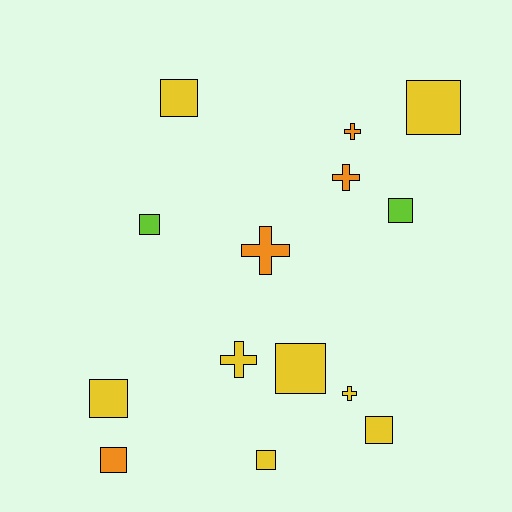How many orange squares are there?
There is 1 orange square.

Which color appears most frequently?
Yellow, with 8 objects.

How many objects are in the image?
There are 14 objects.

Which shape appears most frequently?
Square, with 9 objects.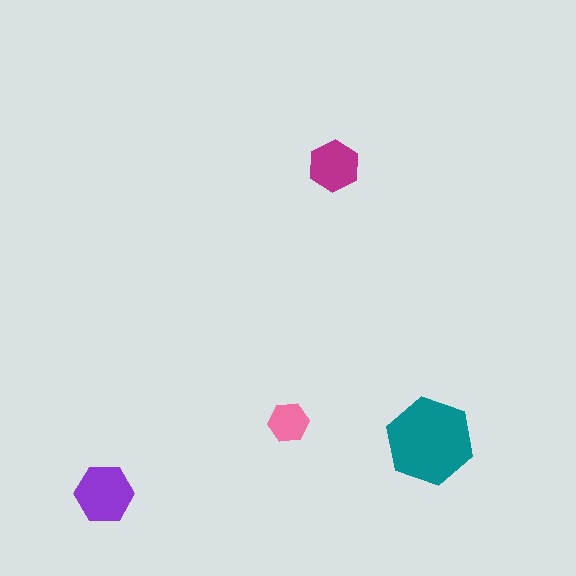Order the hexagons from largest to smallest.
the teal one, the purple one, the magenta one, the pink one.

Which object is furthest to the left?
The purple hexagon is leftmost.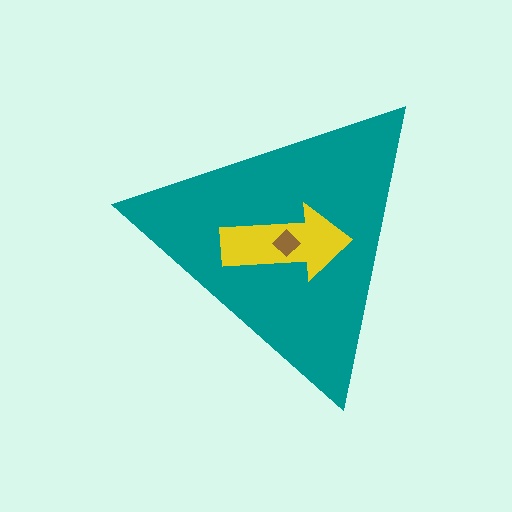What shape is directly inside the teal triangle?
The yellow arrow.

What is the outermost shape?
The teal triangle.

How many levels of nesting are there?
3.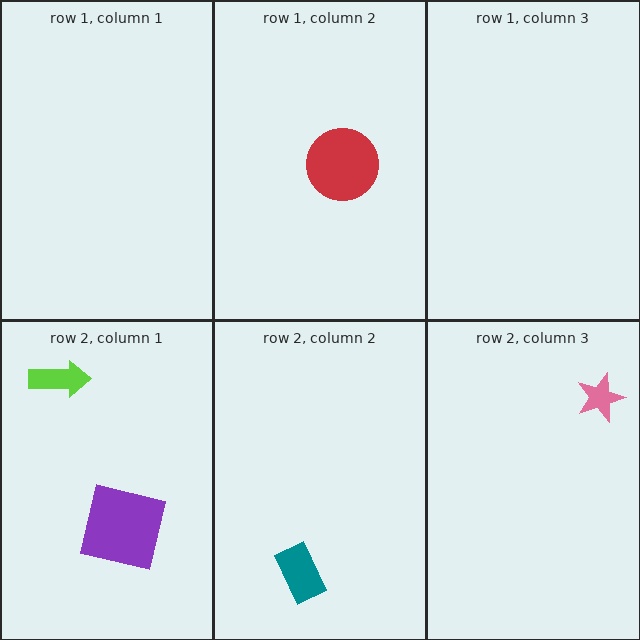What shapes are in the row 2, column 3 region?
The pink star.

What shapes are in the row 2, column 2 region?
The teal rectangle.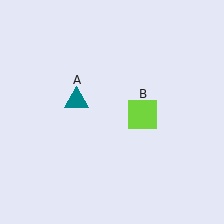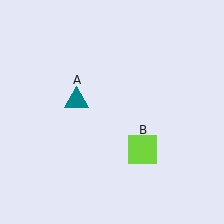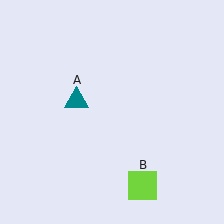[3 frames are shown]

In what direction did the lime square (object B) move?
The lime square (object B) moved down.